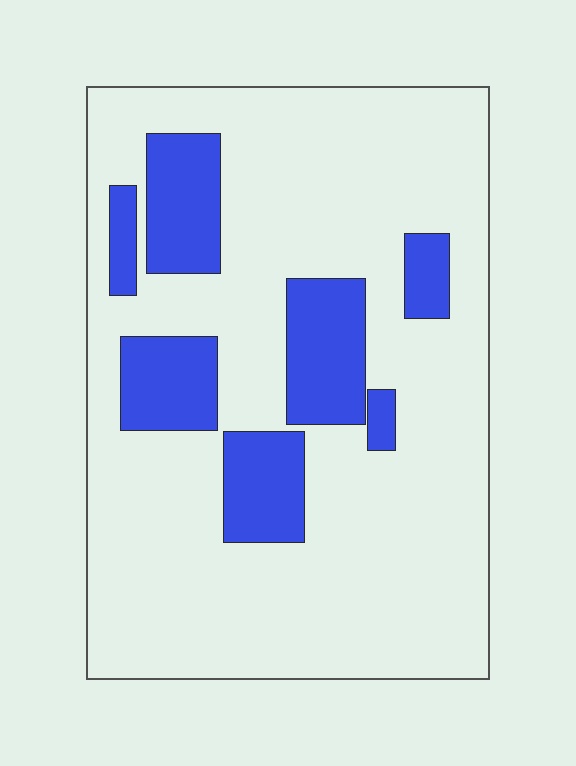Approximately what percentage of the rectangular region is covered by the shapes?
Approximately 20%.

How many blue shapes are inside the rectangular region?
7.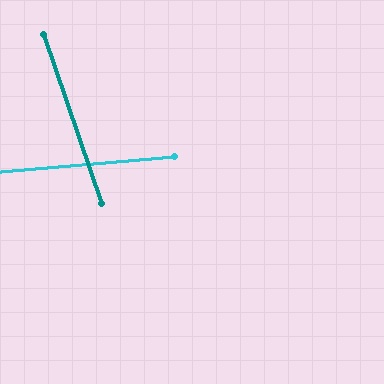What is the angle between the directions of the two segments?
Approximately 76 degrees.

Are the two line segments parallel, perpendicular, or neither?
Neither parallel nor perpendicular — they differ by about 76°.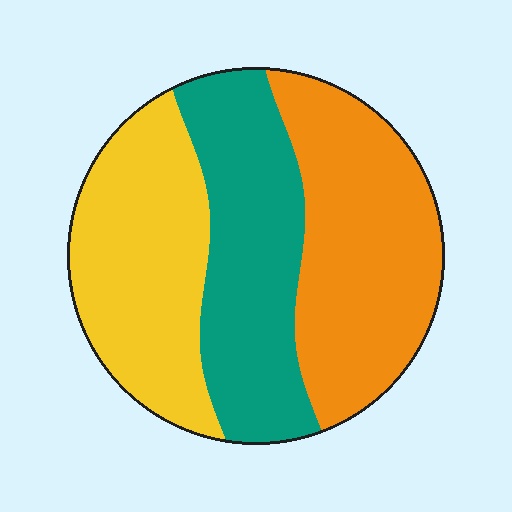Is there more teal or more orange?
Orange.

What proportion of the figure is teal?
Teal covers about 30% of the figure.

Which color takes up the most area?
Orange, at roughly 35%.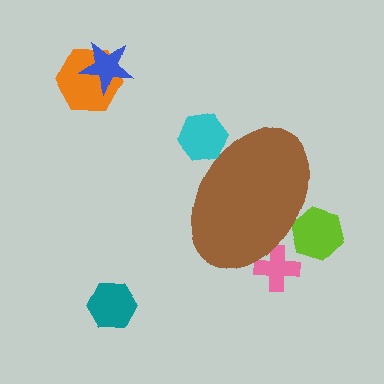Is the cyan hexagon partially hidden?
Yes, the cyan hexagon is partially hidden behind the brown ellipse.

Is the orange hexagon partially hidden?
No, the orange hexagon is fully visible.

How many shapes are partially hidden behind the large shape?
3 shapes are partially hidden.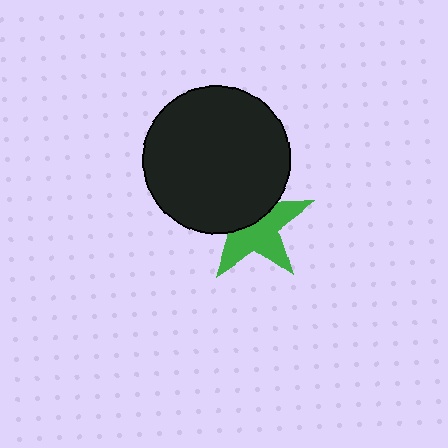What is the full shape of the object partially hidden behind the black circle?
The partially hidden object is a green star.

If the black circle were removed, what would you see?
You would see the complete green star.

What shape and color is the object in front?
The object in front is a black circle.